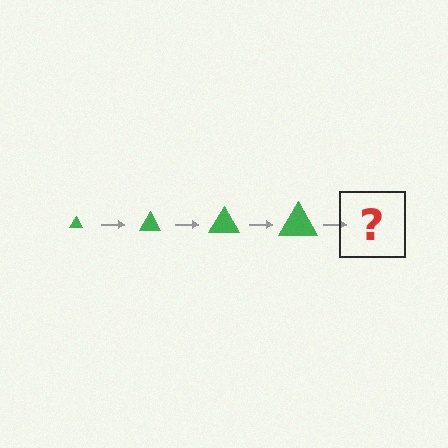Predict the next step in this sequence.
The next step is a green triangle, larger than the previous one.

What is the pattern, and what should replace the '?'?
The pattern is that the triangle gets progressively larger each step. The '?' should be a green triangle, larger than the previous one.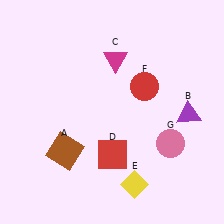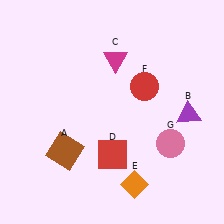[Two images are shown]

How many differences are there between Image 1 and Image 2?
There is 1 difference between the two images.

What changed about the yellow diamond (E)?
In Image 1, E is yellow. In Image 2, it changed to orange.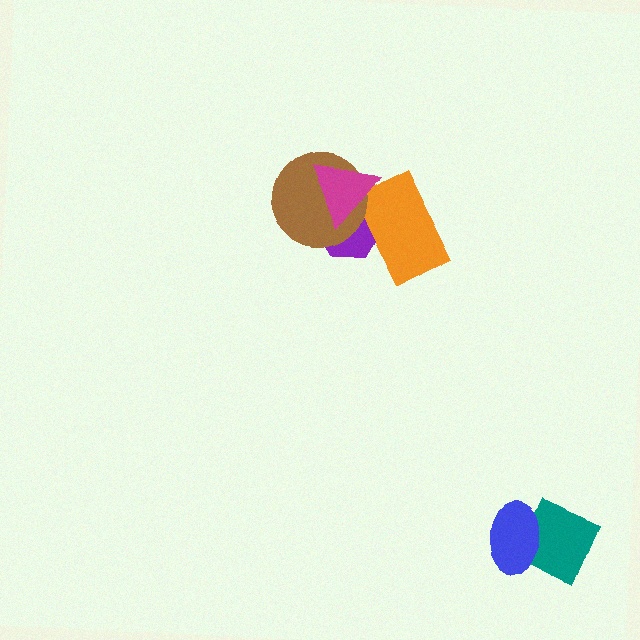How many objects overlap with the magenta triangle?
3 objects overlap with the magenta triangle.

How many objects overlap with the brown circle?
3 objects overlap with the brown circle.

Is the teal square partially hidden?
Yes, it is partially covered by another shape.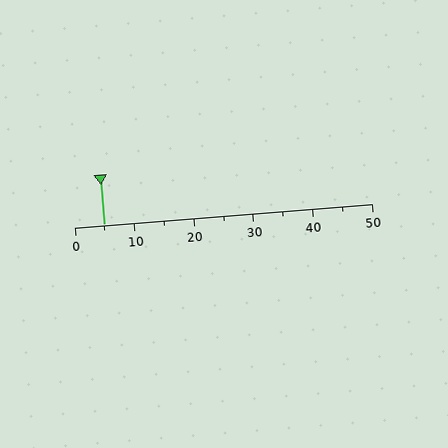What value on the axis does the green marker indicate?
The marker indicates approximately 5.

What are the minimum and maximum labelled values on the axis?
The axis runs from 0 to 50.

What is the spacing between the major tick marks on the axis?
The major ticks are spaced 10 apart.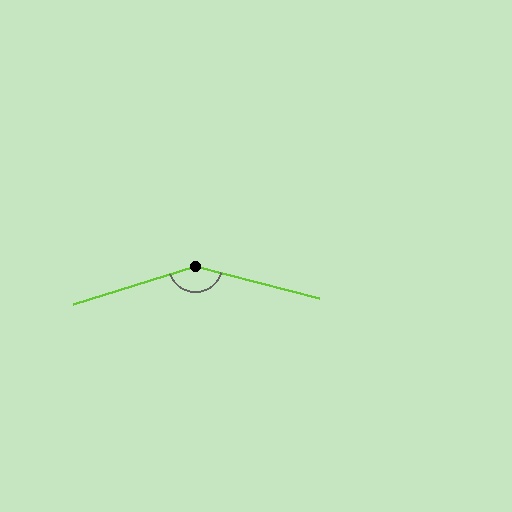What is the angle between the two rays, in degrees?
Approximately 148 degrees.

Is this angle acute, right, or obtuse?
It is obtuse.